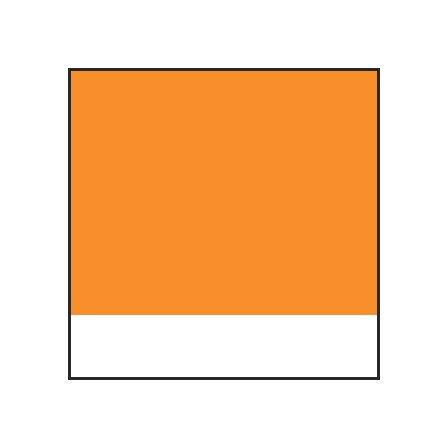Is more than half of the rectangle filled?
Yes.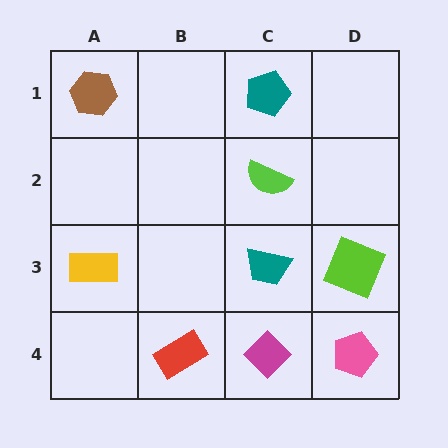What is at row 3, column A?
A yellow rectangle.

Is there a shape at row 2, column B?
No, that cell is empty.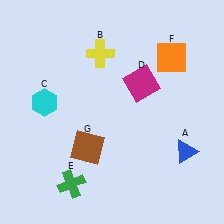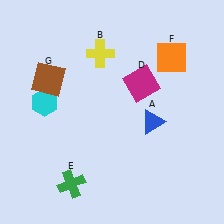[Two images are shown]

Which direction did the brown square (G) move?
The brown square (G) moved up.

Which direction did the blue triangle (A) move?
The blue triangle (A) moved left.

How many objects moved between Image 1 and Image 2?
2 objects moved between the two images.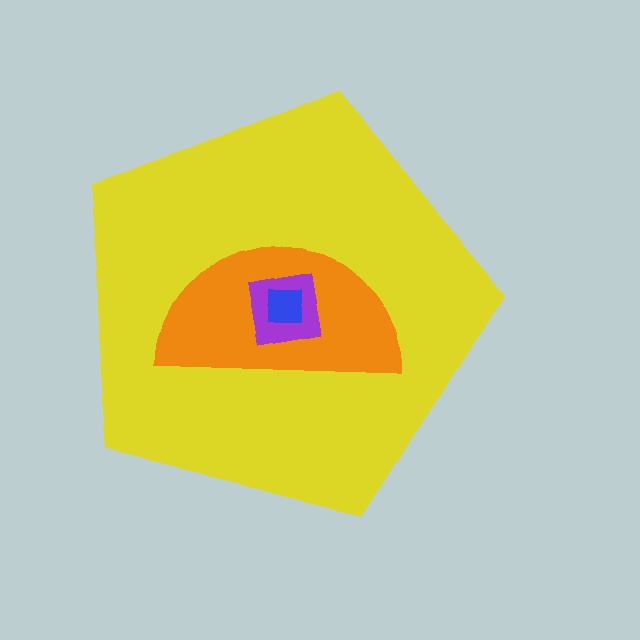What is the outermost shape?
The yellow pentagon.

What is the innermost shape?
The blue square.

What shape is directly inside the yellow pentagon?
The orange semicircle.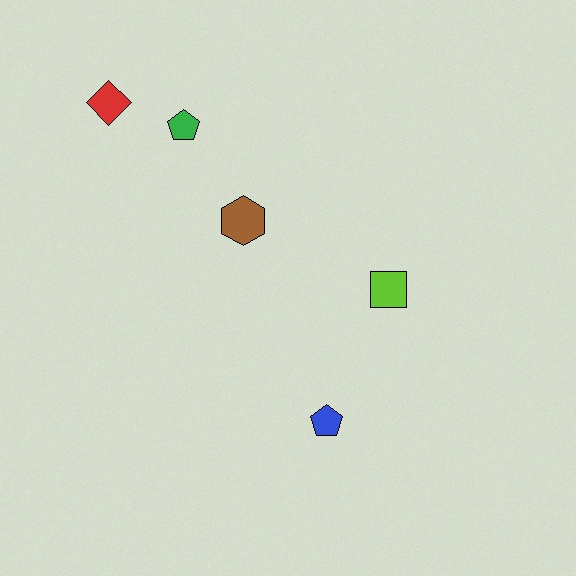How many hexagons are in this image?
There is 1 hexagon.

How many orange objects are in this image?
There are no orange objects.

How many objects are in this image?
There are 5 objects.